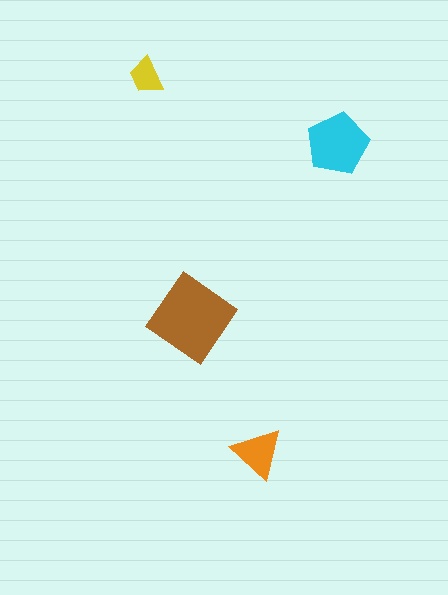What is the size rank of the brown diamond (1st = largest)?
1st.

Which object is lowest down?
The orange triangle is bottommost.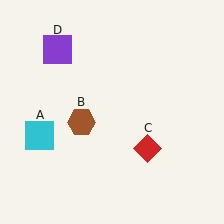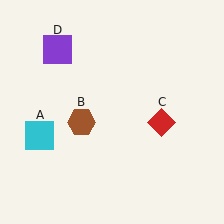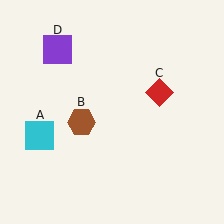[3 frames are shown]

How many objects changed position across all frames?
1 object changed position: red diamond (object C).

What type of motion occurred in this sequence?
The red diamond (object C) rotated counterclockwise around the center of the scene.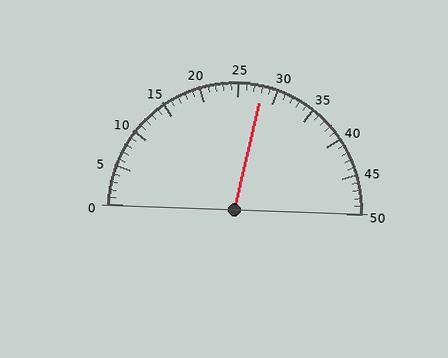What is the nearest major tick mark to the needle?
The nearest major tick mark is 30.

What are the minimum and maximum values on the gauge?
The gauge ranges from 0 to 50.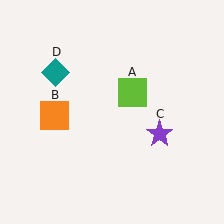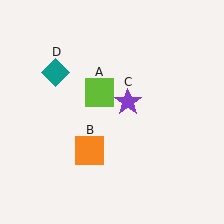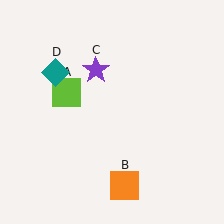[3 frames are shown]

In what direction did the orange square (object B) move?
The orange square (object B) moved down and to the right.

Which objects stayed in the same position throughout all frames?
Teal diamond (object D) remained stationary.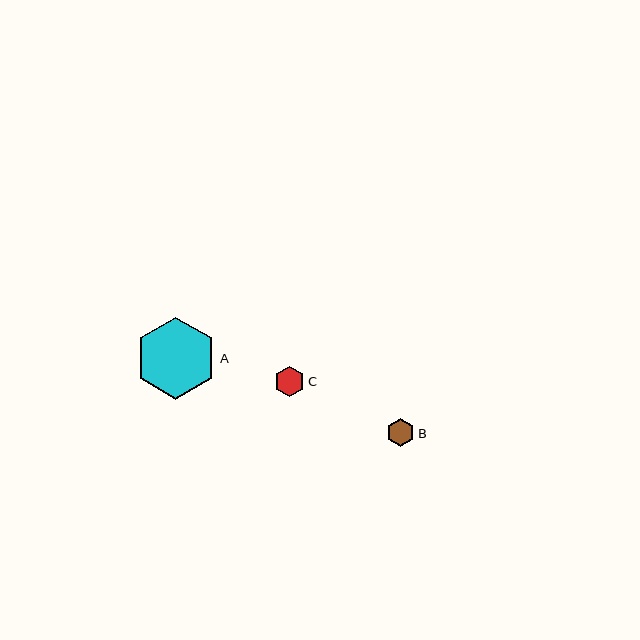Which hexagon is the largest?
Hexagon A is the largest with a size of approximately 82 pixels.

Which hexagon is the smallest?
Hexagon B is the smallest with a size of approximately 28 pixels.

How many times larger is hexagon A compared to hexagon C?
Hexagon A is approximately 2.7 times the size of hexagon C.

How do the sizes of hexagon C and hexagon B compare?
Hexagon C and hexagon B are approximately the same size.